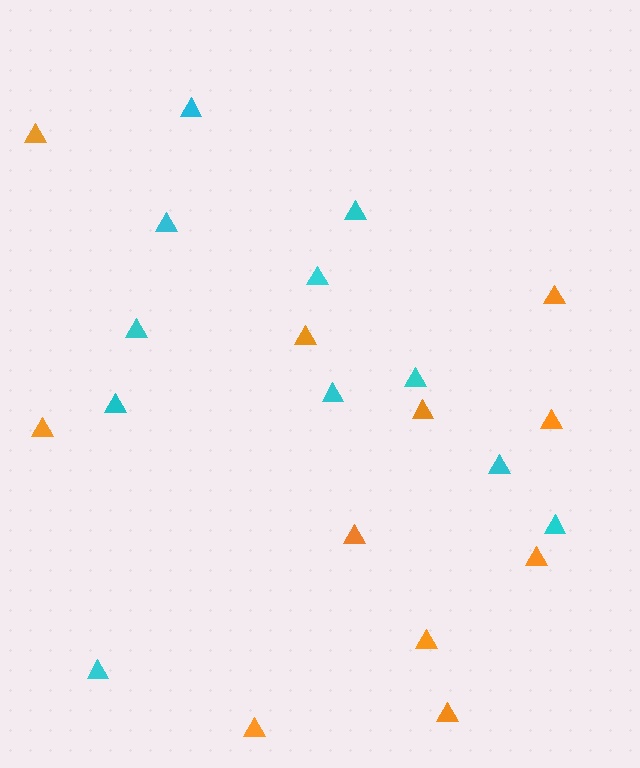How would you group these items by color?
There are 2 groups: one group of cyan triangles (11) and one group of orange triangles (11).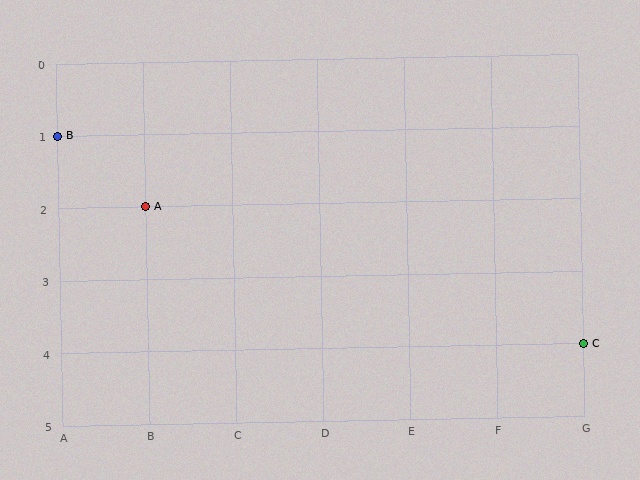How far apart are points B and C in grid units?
Points B and C are 6 columns and 3 rows apart (about 6.7 grid units diagonally).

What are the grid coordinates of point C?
Point C is at grid coordinates (G, 4).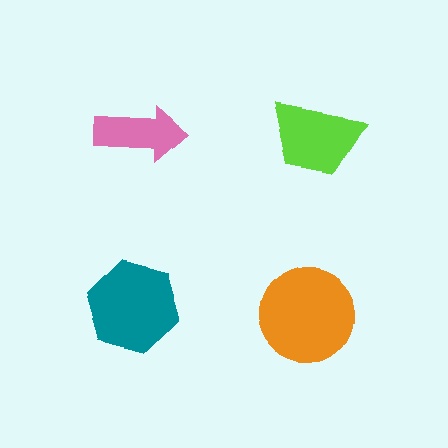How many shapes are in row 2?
2 shapes.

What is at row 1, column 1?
A pink arrow.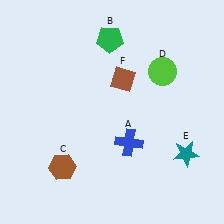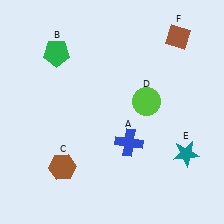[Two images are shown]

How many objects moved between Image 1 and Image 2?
3 objects moved between the two images.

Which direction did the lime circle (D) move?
The lime circle (D) moved down.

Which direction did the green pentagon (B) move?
The green pentagon (B) moved left.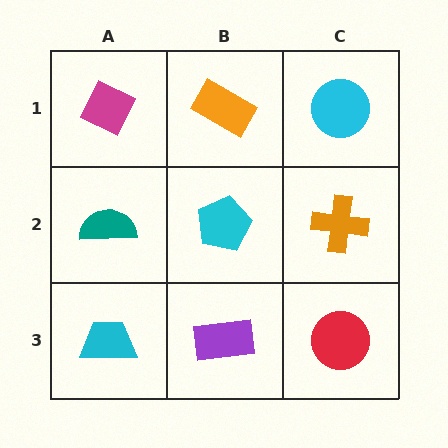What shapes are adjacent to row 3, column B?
A cyan pentagon (row 2, column B), a cyan trapezoid (row 3, column A), a red circle (row 3, column C).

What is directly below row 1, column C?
An orange cross.